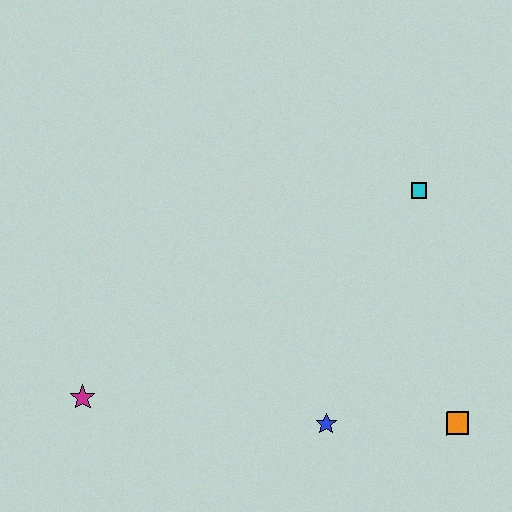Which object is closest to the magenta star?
The blue star is closest to the magenta star.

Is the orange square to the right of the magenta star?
Yes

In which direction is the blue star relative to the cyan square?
The blue star is below the cyan square.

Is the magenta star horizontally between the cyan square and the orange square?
No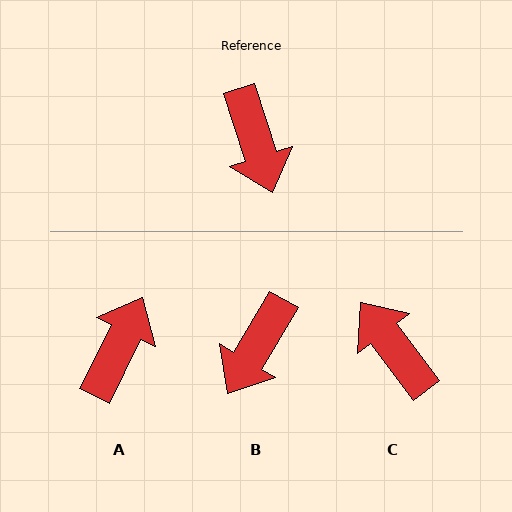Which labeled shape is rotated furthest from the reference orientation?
C, about 161 degrees away.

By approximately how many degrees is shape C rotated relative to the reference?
Approximately 161 degrees clockwise.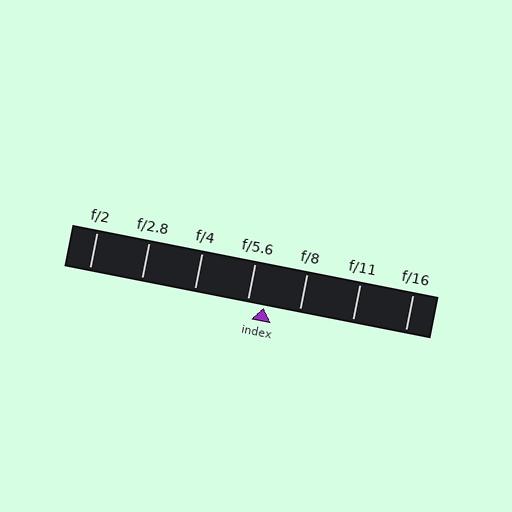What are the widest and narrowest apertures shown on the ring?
The widest aperture shown is f/2 and the narrowest is f/16.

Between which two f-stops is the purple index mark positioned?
The index mark is between f/5.6 and f/8.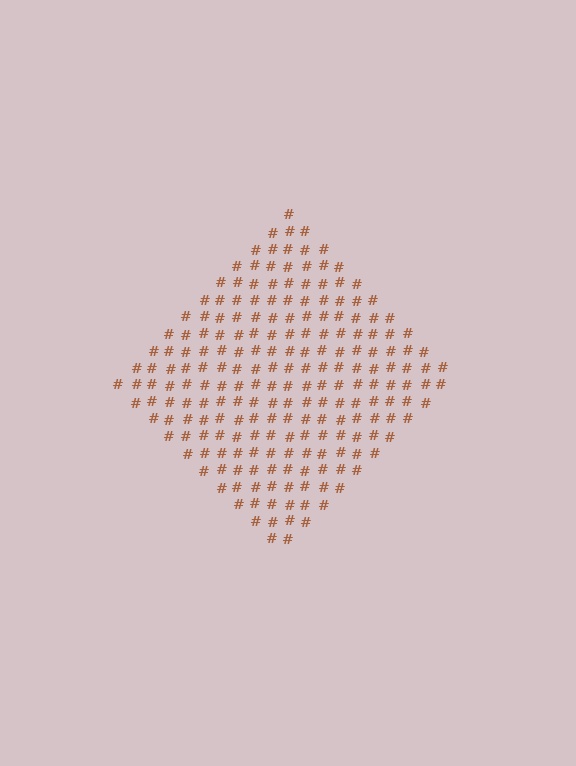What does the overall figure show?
The overall figure shows a diamond.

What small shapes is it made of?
It is made of small hash symbols.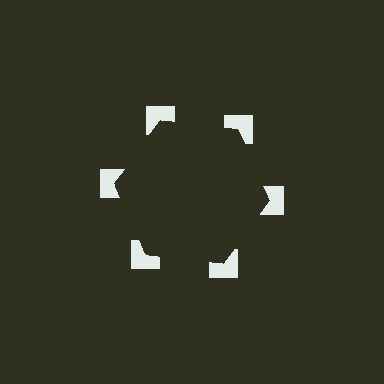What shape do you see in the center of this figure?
An illusory hexagon — its edges are inferred from the aligned wedge cuts in the notched squares, not physically drawn.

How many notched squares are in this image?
There are 6 — one at each vertex of the illusory hexagon.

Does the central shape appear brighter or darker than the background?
It typically appears slightly darker than the background, even though no actual brightness change is drawn.